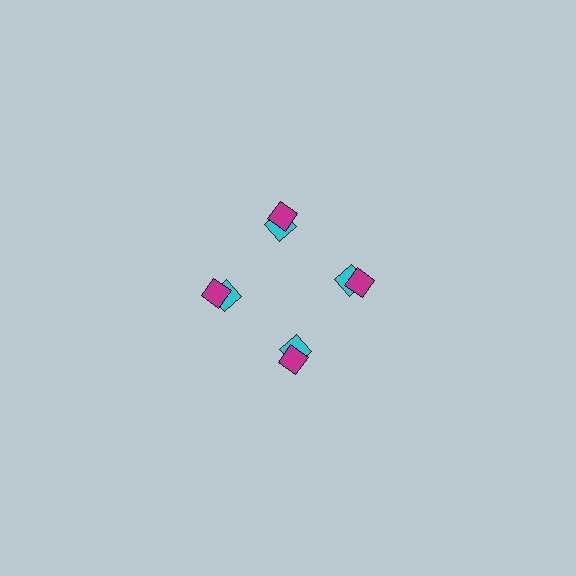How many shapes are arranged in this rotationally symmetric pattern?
There are 8 shapes, arranged in 4 groups of 2.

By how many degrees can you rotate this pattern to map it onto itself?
The pattern maps onto itself every 90 degrees of rotation.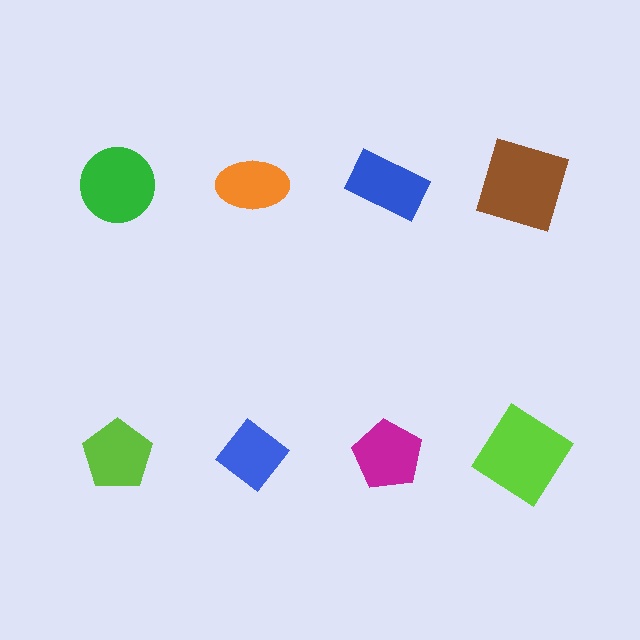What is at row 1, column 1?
A green circle.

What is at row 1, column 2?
An orange ellipse.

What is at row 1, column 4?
A brown square.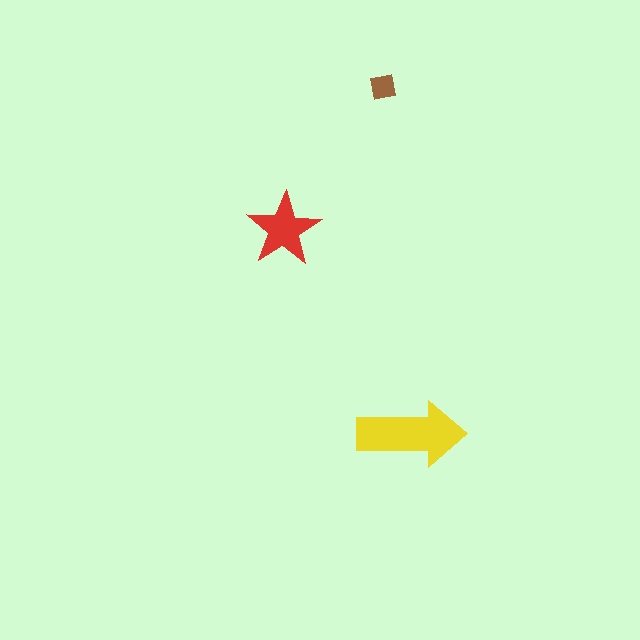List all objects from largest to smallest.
The yellow arrow, the red star, the brown square.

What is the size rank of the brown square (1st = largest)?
3rd.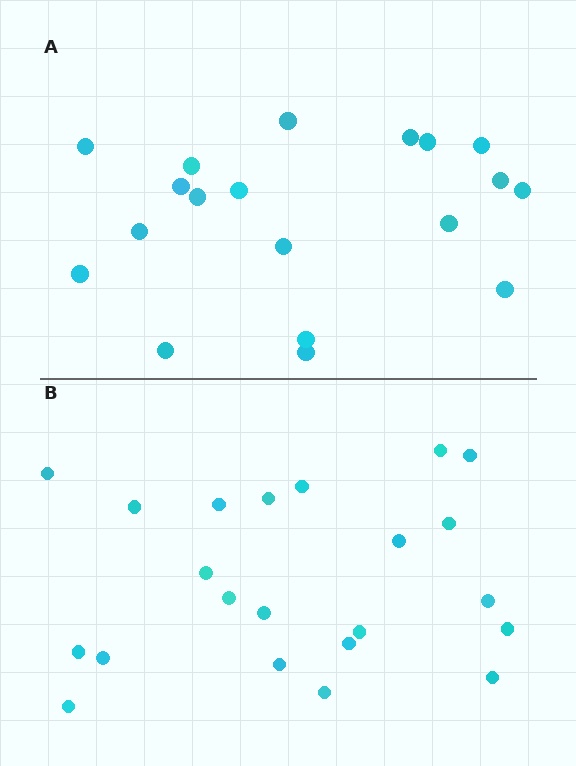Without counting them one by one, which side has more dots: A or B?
Region B (the bottom region) has more dots.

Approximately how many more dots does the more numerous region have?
Region B has just a few more — roughly 2 or 3 more dots than region A.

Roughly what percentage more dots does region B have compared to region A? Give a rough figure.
About 15% more.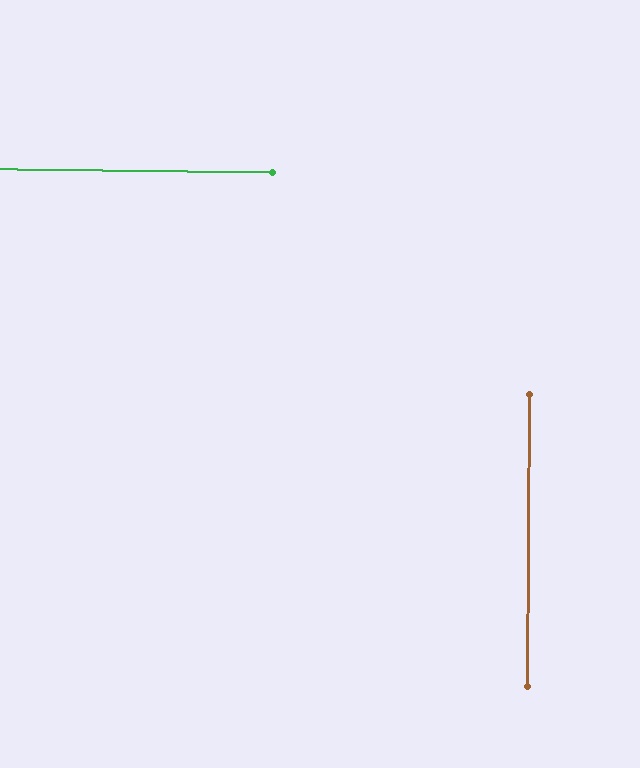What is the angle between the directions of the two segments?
Approximately 90 degrees.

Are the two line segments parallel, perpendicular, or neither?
Perpendicular — they meet at approximately 90°.